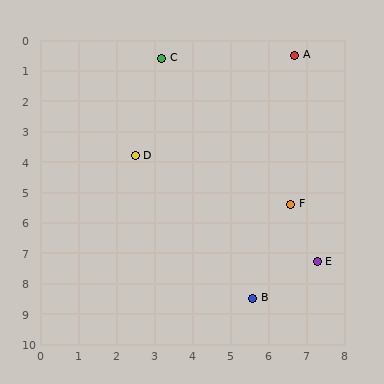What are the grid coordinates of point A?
Point A is at approximately (6.7, 0.5).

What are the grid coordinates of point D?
Point D is at approximately (2.5, 3.8).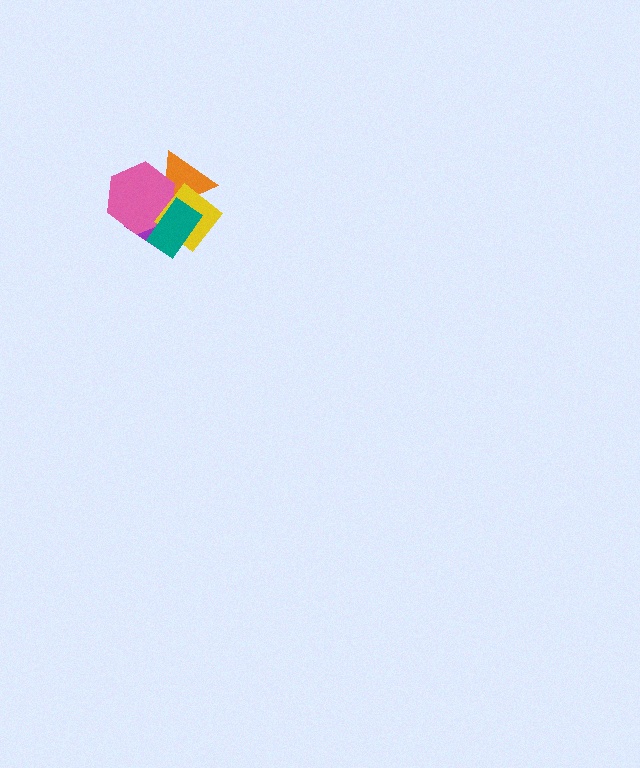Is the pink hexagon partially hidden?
Yes, it is partially covered by another shape.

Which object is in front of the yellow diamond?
The teal rectangle is in front of the yellow diamond.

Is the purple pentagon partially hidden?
Yes, it is partially covered by another shape.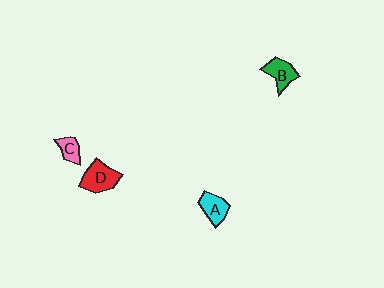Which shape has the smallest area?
Shape C (pink).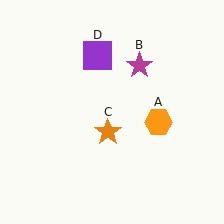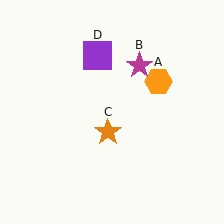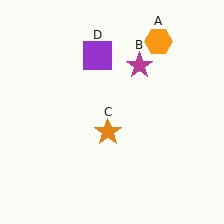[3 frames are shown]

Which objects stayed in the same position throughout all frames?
Magenta star (object B) and orange star (object C) and purple square (object D) remained stationary.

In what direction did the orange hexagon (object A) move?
The orange hexagon (object A) moved up.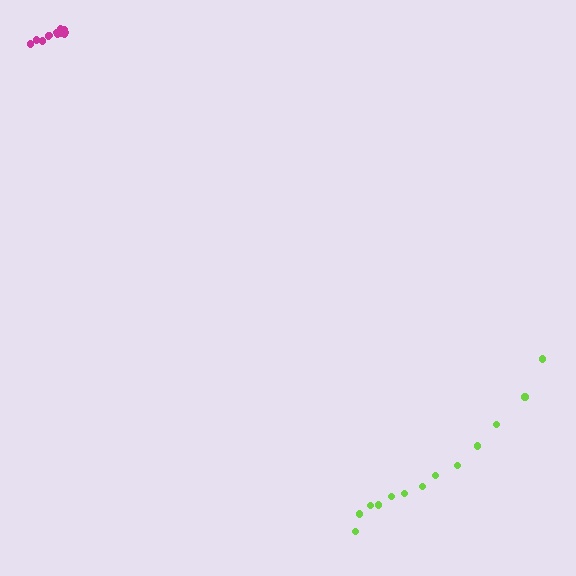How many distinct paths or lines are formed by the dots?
There are 2 distinct paths.